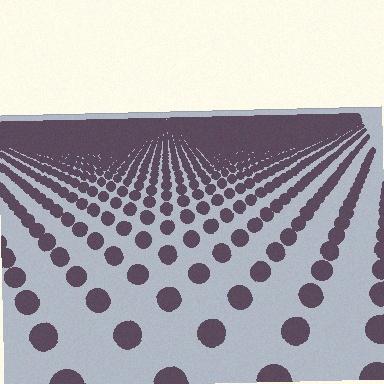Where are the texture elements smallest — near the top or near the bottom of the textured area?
Near the top.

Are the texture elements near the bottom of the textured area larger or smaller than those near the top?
Larger. Near the bottom, elements are closer to the viewer and appear at a bigger on-screen size.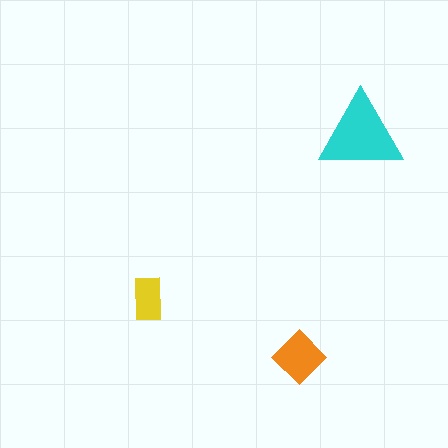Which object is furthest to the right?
The cyan triangle is rightmost.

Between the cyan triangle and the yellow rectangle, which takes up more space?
The cyan triangle.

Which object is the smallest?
The yellow rectangle.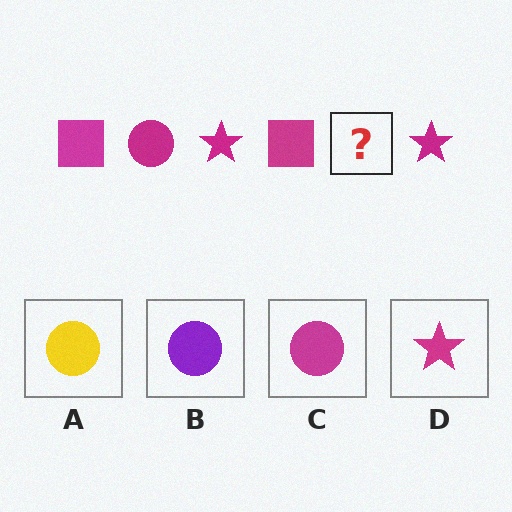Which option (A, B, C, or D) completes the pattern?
C.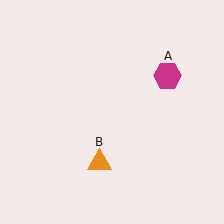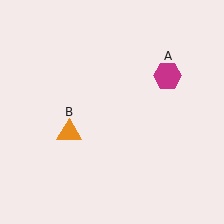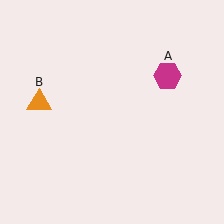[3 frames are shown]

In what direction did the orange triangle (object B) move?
The orange triangle (object B) moved up and to the left.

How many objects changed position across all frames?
1 object changed position: orange triangle (object B).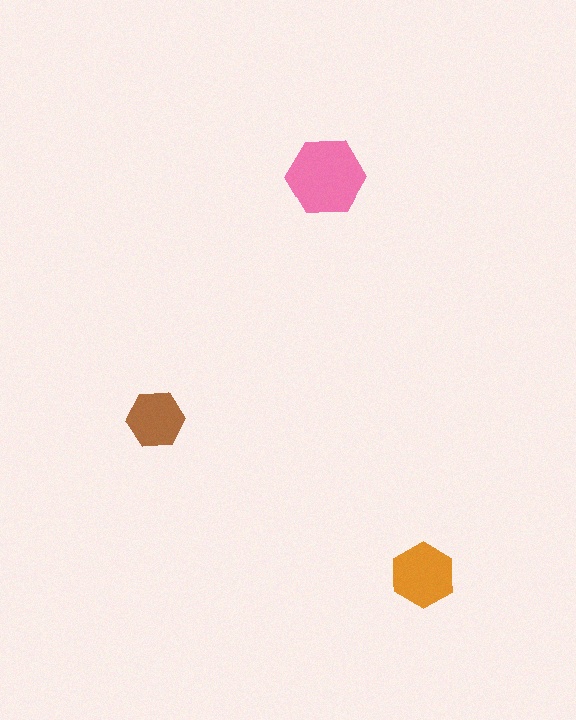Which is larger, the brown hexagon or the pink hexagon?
The pink one.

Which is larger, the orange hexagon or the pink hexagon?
The pink one.